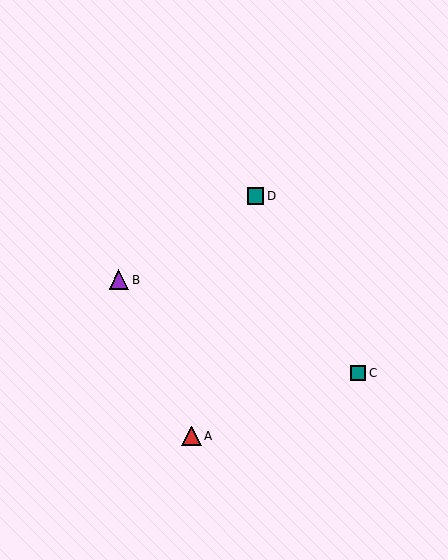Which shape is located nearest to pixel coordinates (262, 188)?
The teal square (labeled D) at (255, 196) is nearest to that location.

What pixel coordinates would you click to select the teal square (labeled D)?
Click at (255, 196) to select the teal square D.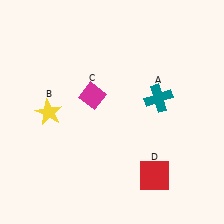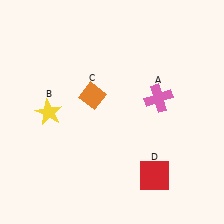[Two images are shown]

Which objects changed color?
A changed from teal to pink. C changed from magenta to orange.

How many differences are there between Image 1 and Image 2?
There are 2 differences between the two images.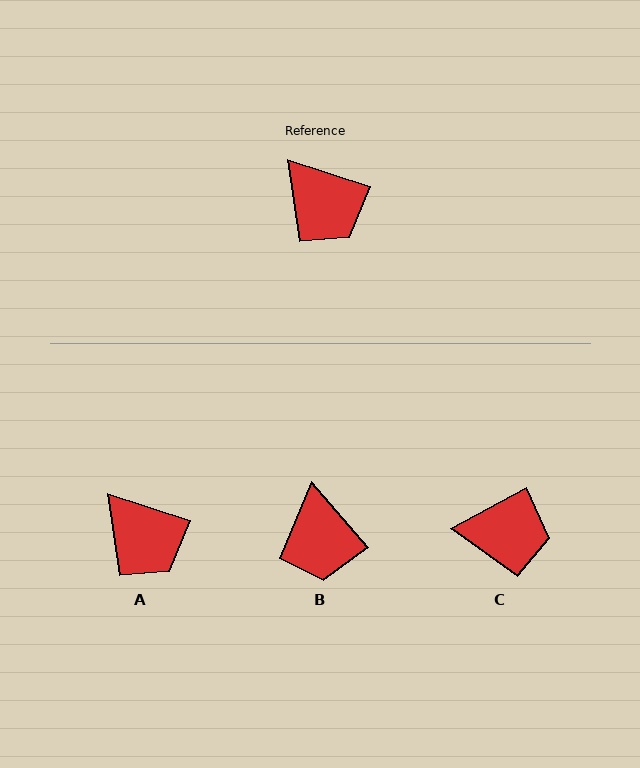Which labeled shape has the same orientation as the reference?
A.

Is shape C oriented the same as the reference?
No, it is off by about 46 degrees.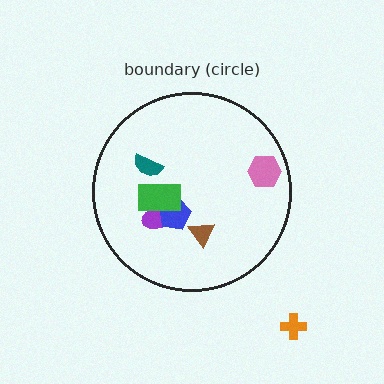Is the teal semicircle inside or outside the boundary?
Inside.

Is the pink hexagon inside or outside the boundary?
Inside.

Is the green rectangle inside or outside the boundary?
Inside.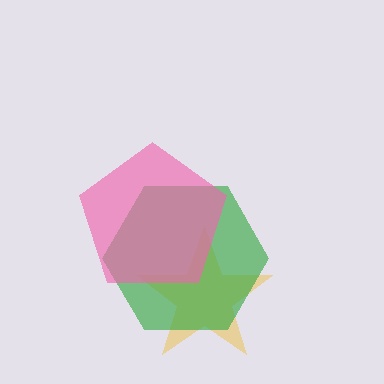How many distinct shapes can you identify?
There are 3 distinct shapes: a yellow star, a green hexagon, a pink pentagon.